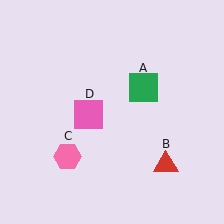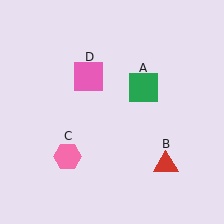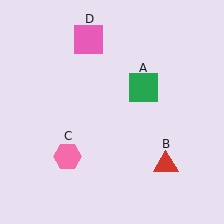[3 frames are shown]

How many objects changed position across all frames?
1 object changed position: pink square (object D).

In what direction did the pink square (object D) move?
The pink square (object D) moved up.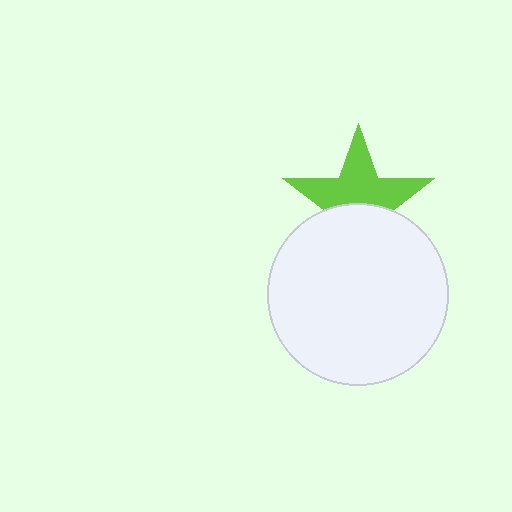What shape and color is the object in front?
The object in front is a white circle.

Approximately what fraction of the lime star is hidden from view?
Roughly 43% of the lime star is hidden behind the white circle.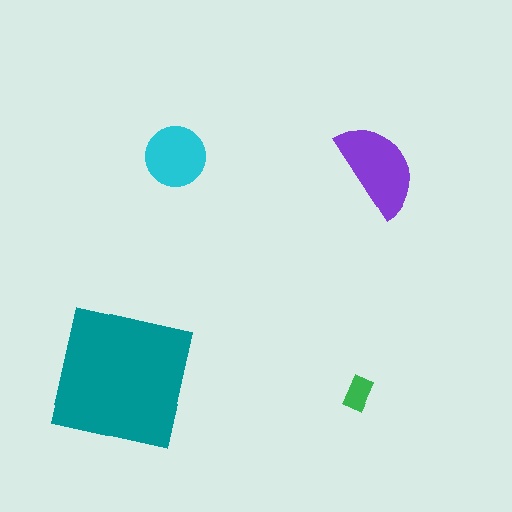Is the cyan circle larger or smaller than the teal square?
Smaller.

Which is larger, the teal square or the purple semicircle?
The teal square.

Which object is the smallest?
The green rectangle.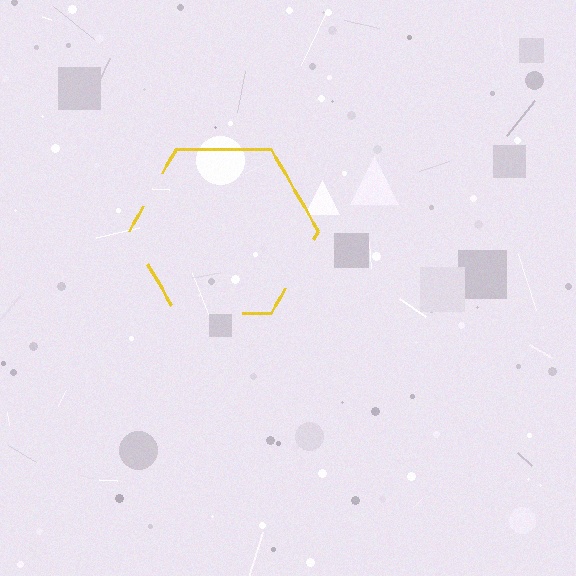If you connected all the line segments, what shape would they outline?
They would outline a hexagon.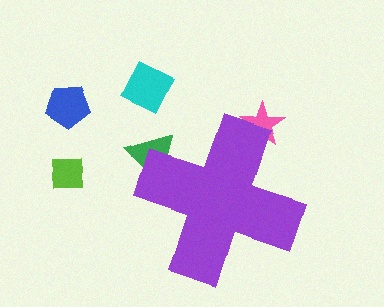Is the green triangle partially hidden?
Yes, the green triangle is partially hidden behind the purple cross.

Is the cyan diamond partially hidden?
No, the cyan diamond is fully visible.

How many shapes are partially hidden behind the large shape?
2 shapes are partially hidden.